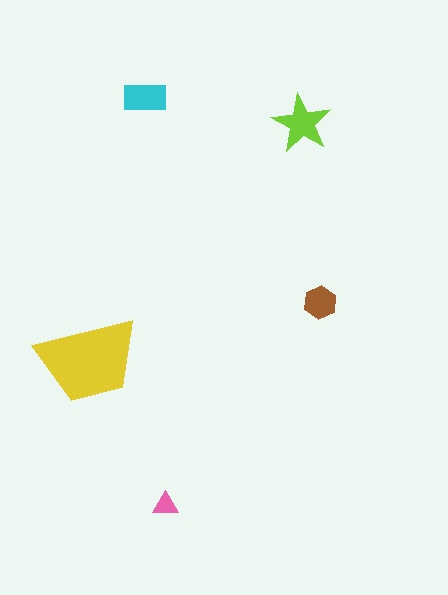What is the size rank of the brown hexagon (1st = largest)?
4th.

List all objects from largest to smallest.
The yellow trapezoid, the lime star, the cyan rectangle, the brown hexagon, the pink triangle.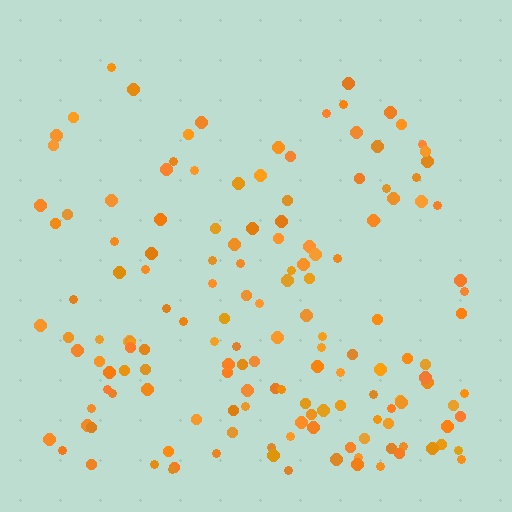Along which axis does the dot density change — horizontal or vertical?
Vertical.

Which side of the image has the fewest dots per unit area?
The top.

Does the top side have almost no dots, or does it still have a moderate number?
Still a moderate number, just noticeably fewer than the bottom.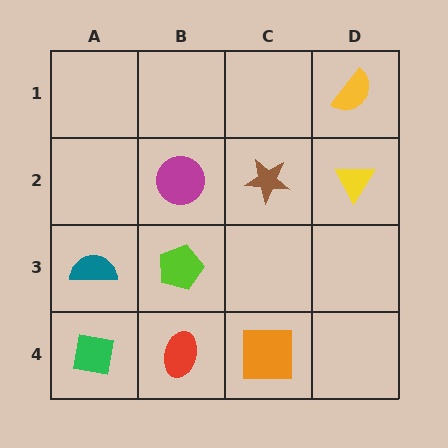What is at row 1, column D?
A yellow semicircle.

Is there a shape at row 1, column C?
No, that cell is empty.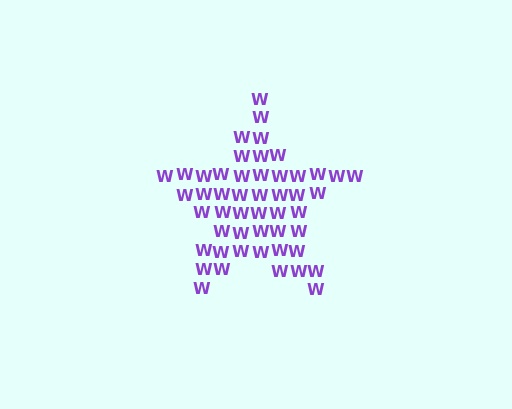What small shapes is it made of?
It is made of small letter W's.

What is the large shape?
The large shape is a star.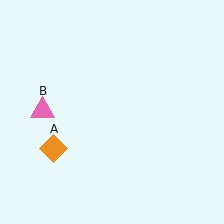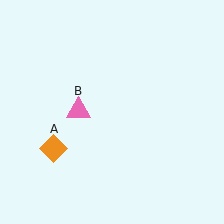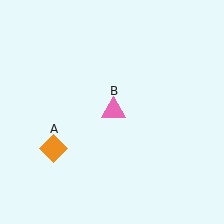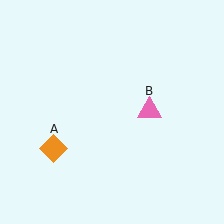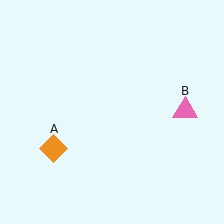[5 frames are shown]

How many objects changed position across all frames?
1 object changed position: pink triangle (object B).